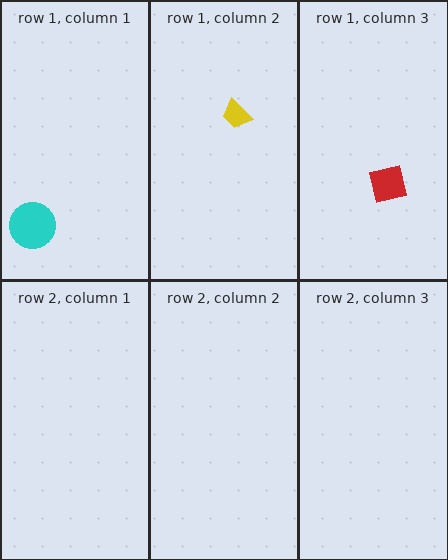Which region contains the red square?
The row 1, column 3 region.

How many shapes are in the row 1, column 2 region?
1.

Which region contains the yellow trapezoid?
The row 1, column 2 region.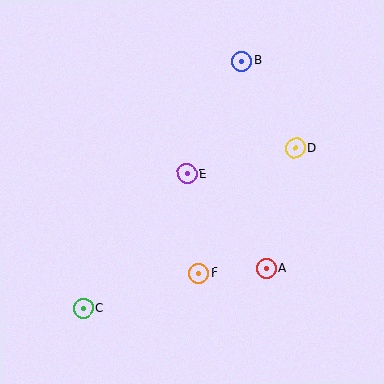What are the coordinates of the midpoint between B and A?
The midpoint between B and A is at (254, 165).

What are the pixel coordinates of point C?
Point C is at (83, 308).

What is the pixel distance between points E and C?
The distance between E and C is 170 pixels.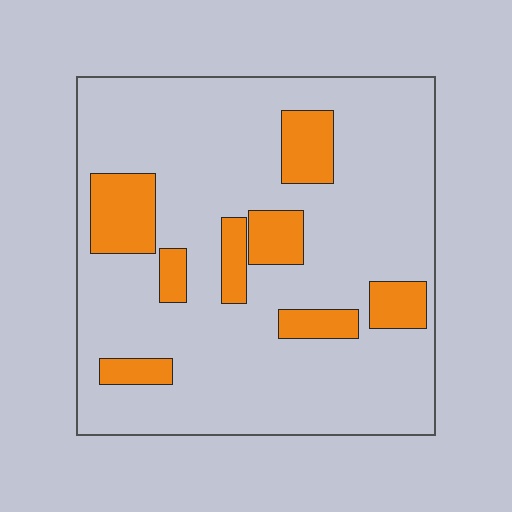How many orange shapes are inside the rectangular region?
8.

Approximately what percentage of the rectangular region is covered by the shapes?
Approximately 20%.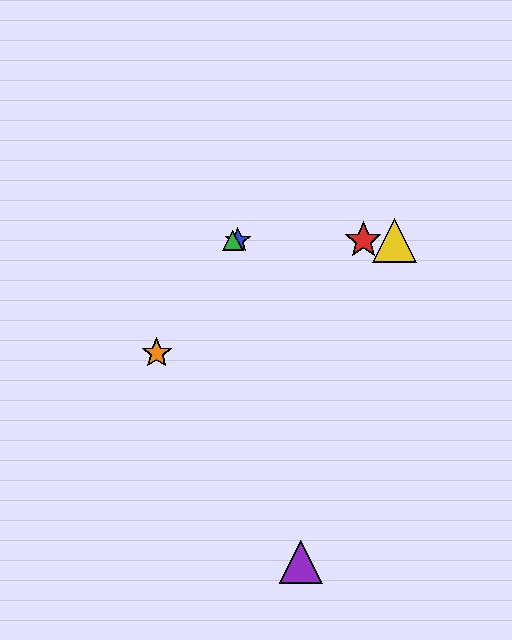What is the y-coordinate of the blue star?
The blue star is at y≈240.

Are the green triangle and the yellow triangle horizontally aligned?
Yes, both are at y≈240.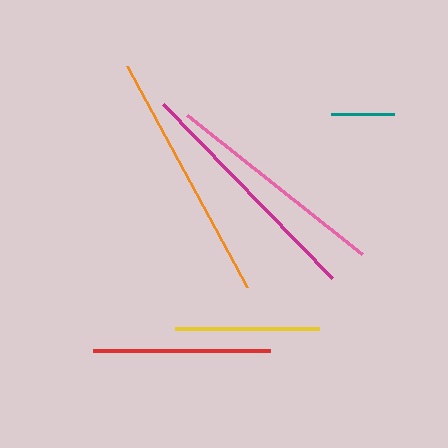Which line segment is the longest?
The orange line is the longest at approximately 251 pixels.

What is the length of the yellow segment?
The yellow segment is approximately 144 pixels long.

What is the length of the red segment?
The red segment is approximately 177 pixels long.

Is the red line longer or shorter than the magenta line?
The magenta line is longer than the red line.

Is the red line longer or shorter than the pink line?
The pink line is longer than the red line.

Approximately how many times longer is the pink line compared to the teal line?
The pink line is approximately 3.5 times the length of the teal line.